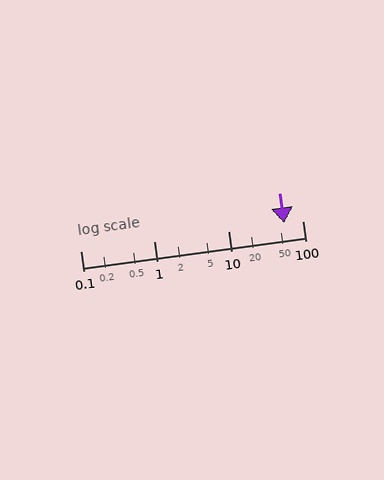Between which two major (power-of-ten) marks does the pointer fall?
The pointer is between 10 and 100.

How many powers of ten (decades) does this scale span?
The scale spans 3 decades, from 0.1 to 100.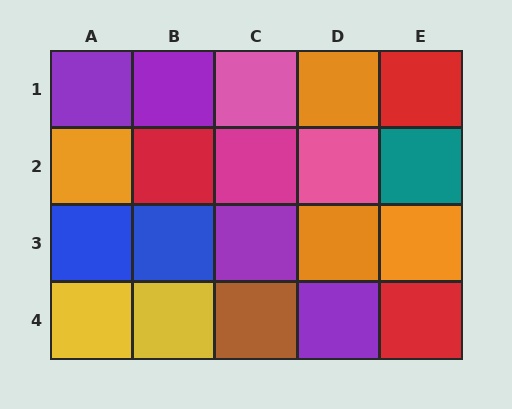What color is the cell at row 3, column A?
Blue.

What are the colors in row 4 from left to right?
Yellow, yellow, brown, purple, red.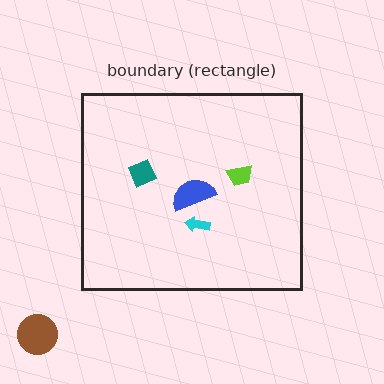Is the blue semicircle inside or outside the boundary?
Inside.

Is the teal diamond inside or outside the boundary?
Inside.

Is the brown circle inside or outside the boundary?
Outside.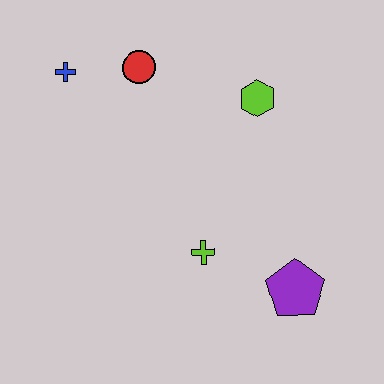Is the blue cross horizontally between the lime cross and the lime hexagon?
No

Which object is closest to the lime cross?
The purple pentagon is closest to the lime cross.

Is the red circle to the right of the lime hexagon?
No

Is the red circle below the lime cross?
No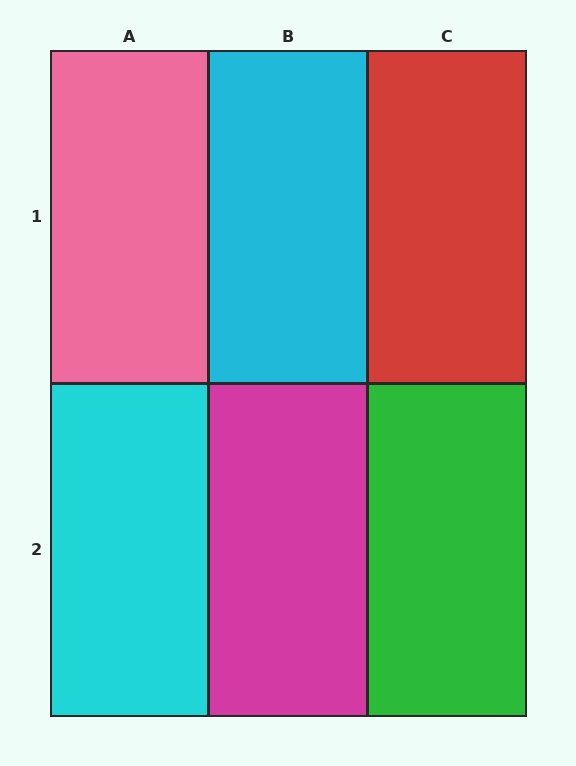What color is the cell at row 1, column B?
Cyan.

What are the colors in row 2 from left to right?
Cyan, magenta, green.